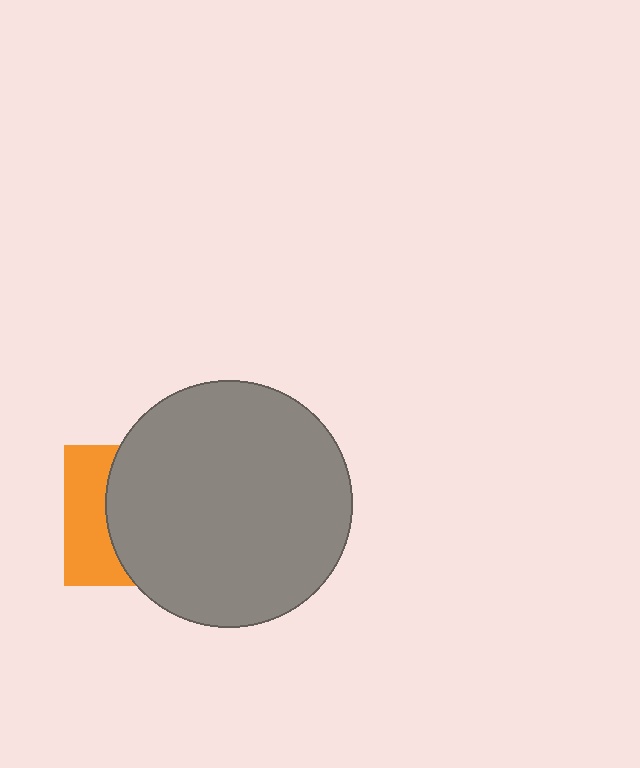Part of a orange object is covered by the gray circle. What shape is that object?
It is a square.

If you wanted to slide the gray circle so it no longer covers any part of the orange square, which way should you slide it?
Slide it right — that is the most direct way to separate the two shapes.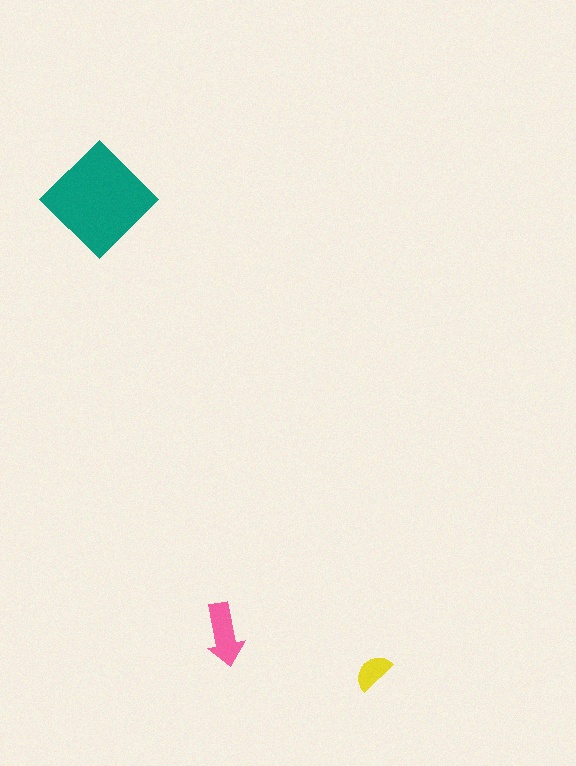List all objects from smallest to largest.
The yellow semicircle, the pink arrow, the teal diamond.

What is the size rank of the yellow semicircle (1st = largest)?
3rd.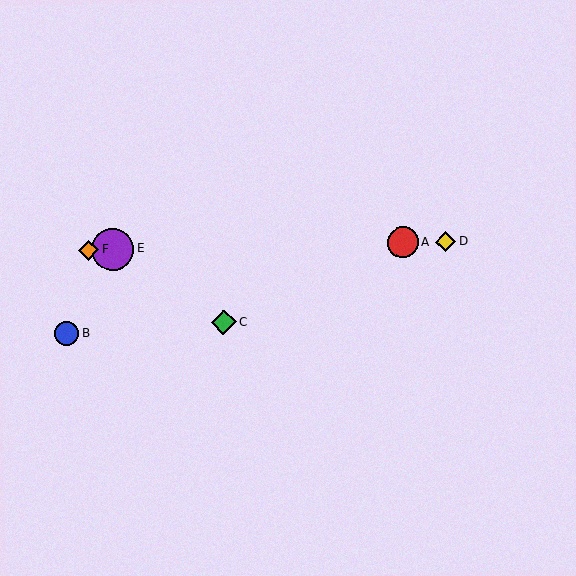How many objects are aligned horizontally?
4 objects (A, D, E, F) are aligned horizontally.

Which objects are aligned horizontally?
Objects A, D, E, F are aligned horizontally.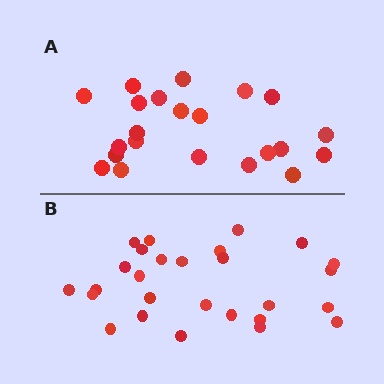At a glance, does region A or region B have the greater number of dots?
Region B (the bottom region) has more dots.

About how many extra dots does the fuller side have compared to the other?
Region B has about 5 more dots than region A.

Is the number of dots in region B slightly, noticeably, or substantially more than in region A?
Region B has only slightly more — the two regions are fairly close. The ratio is roughly 1.2 to 1.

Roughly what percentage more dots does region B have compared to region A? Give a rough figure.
About 25% more.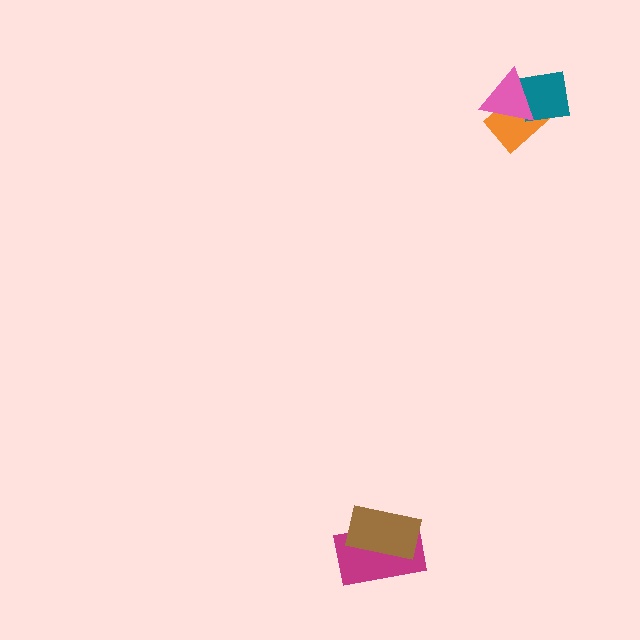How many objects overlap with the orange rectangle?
2 objects overlap with the orange rectangle.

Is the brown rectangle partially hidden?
No, no other shape covers it.